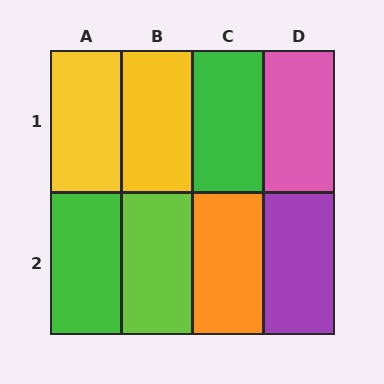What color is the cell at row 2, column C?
Orange.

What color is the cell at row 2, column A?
Green.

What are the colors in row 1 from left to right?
Yellow, yellow, green, pink.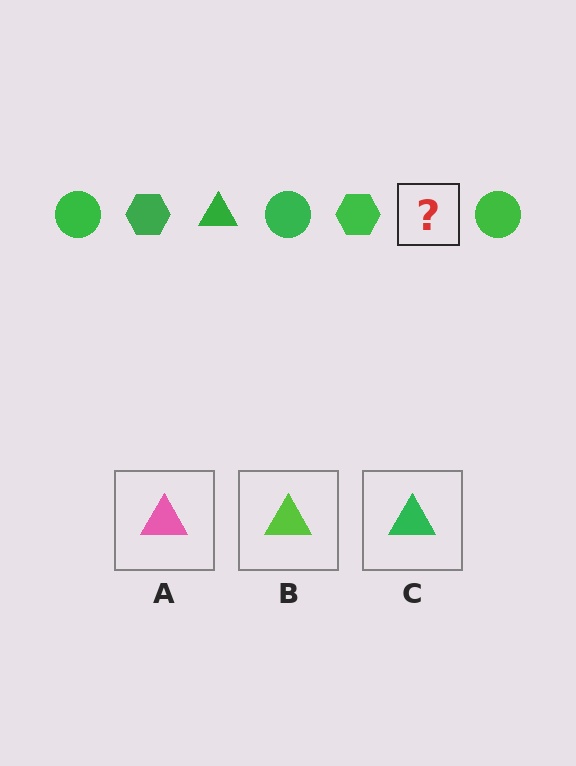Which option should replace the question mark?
Option C.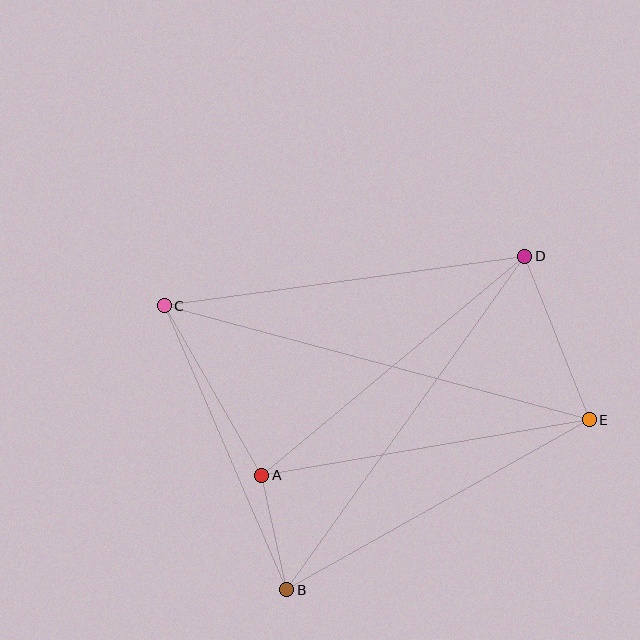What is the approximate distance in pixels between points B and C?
The distance between B and C is approximately 309 pixels.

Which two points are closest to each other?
Points A and B are closest to each other.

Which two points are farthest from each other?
Points C and E are farthest from each other.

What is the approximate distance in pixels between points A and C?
The distance between A and C is approximately 195 pixels.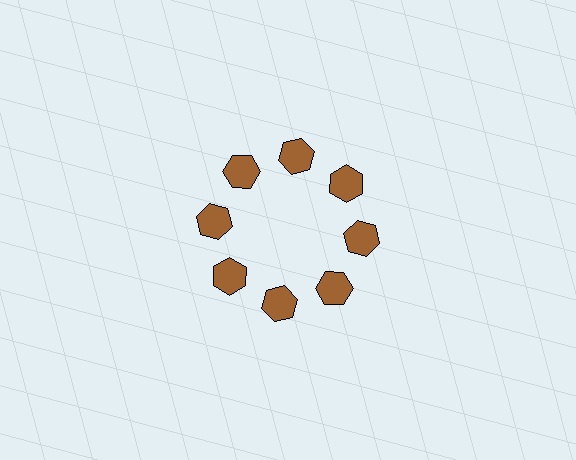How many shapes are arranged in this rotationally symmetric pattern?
There are 8 shapes, arranged in 8 groups of 1.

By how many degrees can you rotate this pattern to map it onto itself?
The pattern maps onto itself every 45 degrees of rotation.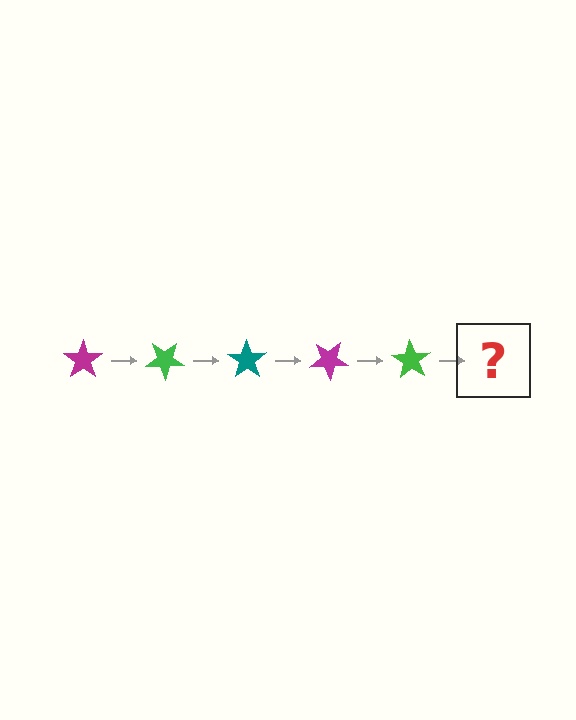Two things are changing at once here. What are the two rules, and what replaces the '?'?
The two rules are that it rotates 35 degrees each step and the color cycles through magenta, green, and teal. The '?' should be a teal star, rotated 175 degrees from the start.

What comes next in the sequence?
The next element should be a teal star, rotated 175 degrees from the start.